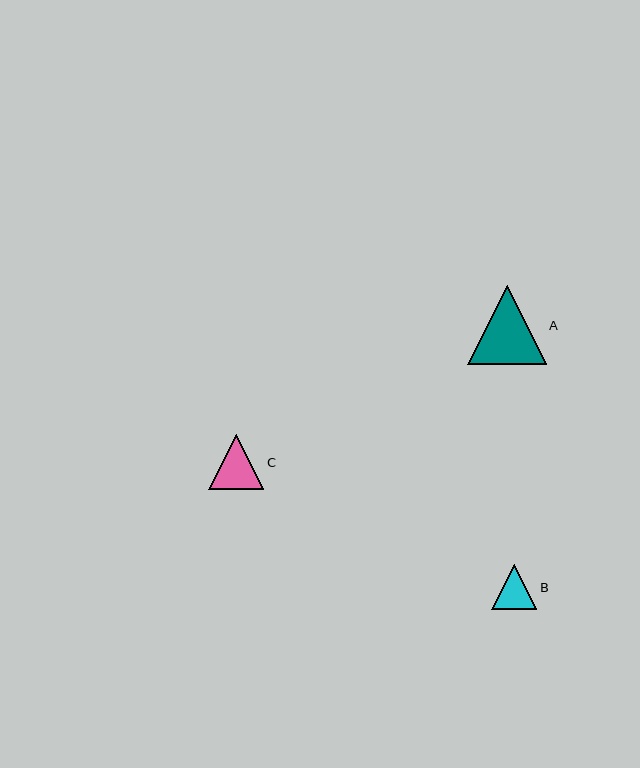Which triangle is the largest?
Triangle A is the largest with a size of approximately 78 pixels.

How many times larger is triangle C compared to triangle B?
Triangle C is approximately 1.2 times the size of triangle B.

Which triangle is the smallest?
Triangle B is the smallest with a size of approximately 45 pixels.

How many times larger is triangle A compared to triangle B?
Triangle A is approximately 1.7 times the size of triangle B.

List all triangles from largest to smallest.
From largest to smallest: A, C, B.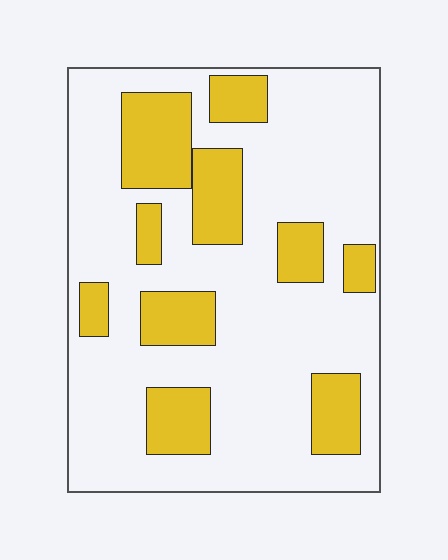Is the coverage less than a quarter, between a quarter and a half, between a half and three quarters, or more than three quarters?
Between a quarter and a half.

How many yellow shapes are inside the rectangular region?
10.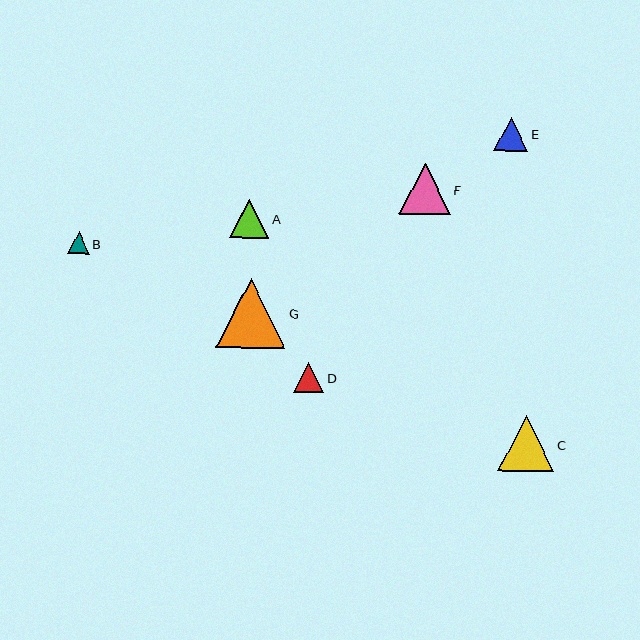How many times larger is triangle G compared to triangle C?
Triangle G is approximately 1.3 times the size of triangle C.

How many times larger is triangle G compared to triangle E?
Triangle G is approximately 2.1 times the size of triangle E.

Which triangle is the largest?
Triangle G is the largest with a size of approximately 69 pixels.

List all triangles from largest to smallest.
From largest to smallest: G, C, F, A, E, D, B.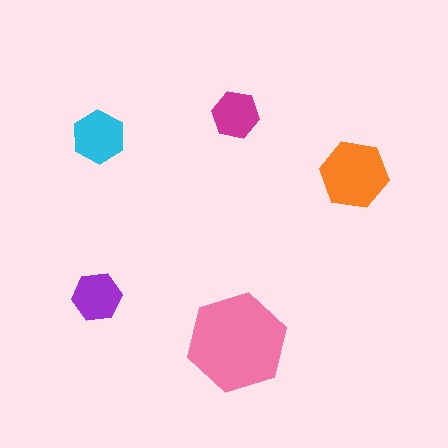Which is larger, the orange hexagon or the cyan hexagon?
The orange one.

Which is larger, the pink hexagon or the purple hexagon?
The pink one.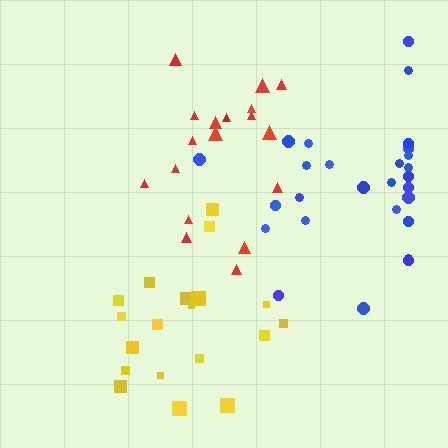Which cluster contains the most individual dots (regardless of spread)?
Blue (27).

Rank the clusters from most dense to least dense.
red, yellow, blue.